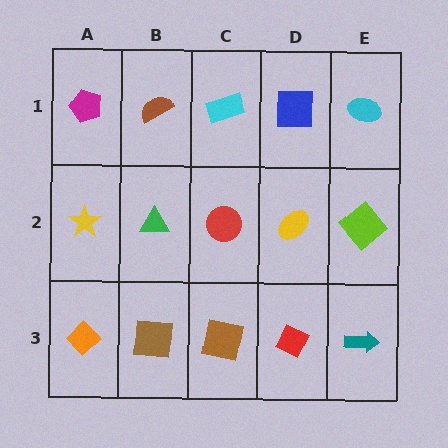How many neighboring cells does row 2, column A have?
3.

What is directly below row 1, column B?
A green triangle.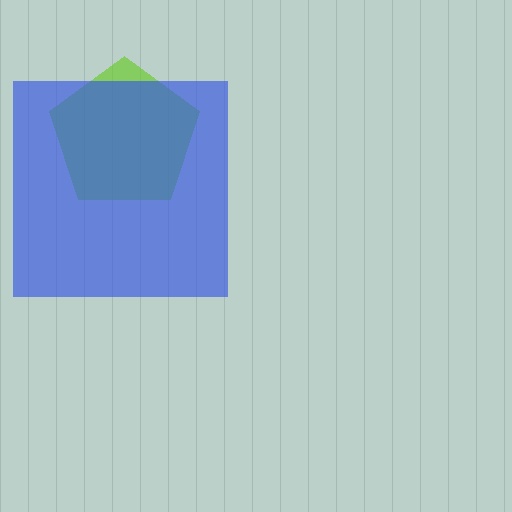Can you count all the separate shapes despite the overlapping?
Yes, there are 2 separate shapes.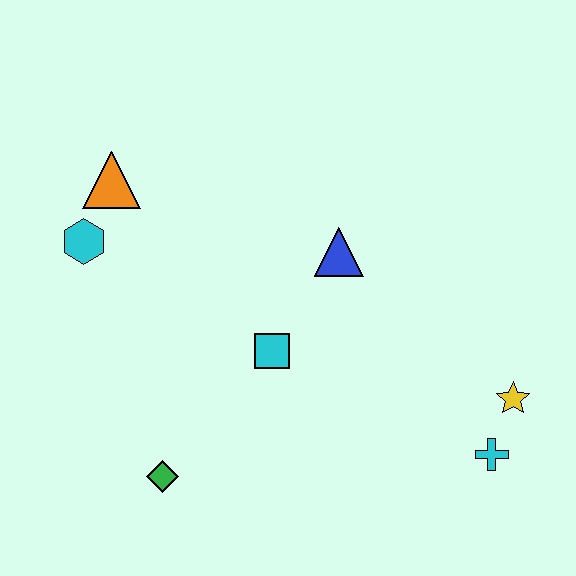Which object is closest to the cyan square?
The blue triangle is closest to the cyan square.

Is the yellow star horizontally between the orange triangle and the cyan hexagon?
No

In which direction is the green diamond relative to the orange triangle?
The green diamond is below the orange triangle.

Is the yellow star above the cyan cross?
Yes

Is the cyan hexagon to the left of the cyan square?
Yes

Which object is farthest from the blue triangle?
The green diamond is farthest from the blue triangle.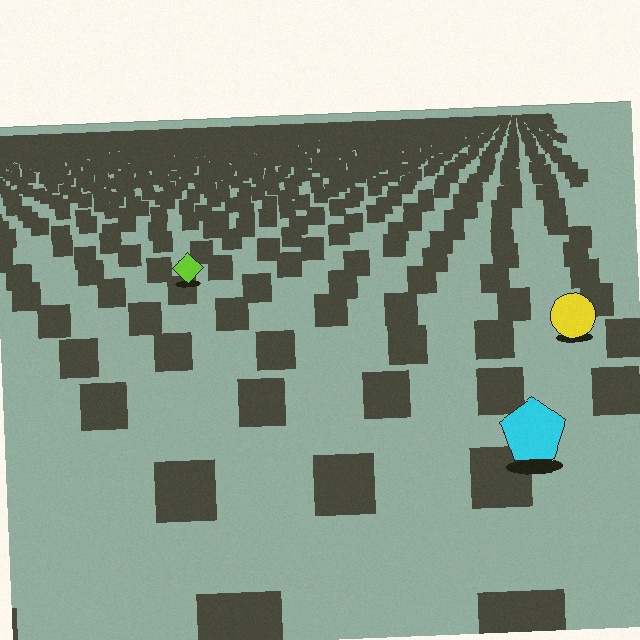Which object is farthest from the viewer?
The lime diamond is farthest from the viewer. It appears smaller and the ground texture around it is denser.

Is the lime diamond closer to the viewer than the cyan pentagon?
No. The cyan pentagon is closer — you can tell from the texture gradient: the ground texture is coarser near it.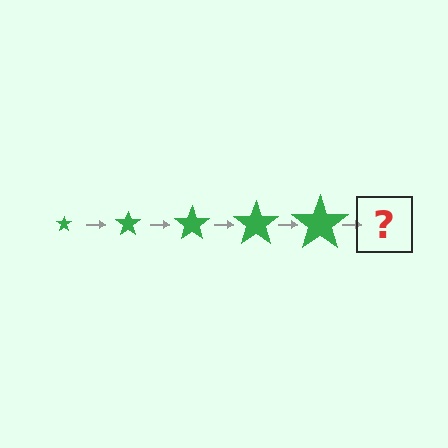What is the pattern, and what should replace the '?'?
The pattern is that the star gets progressively larger each step. The '?' should be a green star, larger than the previous one.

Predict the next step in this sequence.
The next step is a green star, larger than the previous one.